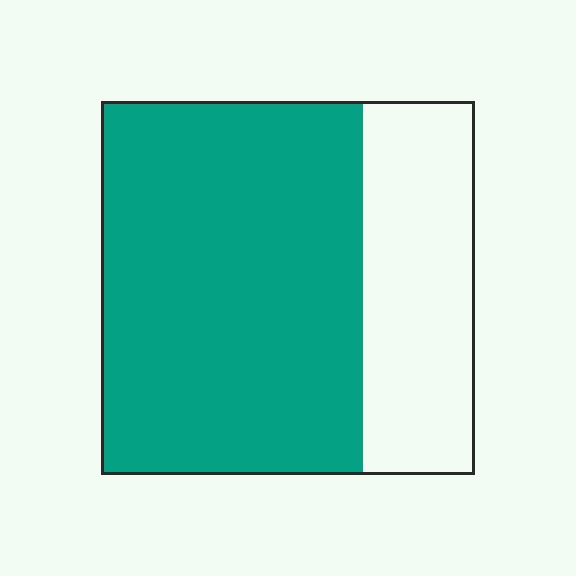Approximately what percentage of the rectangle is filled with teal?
Approximately 70%.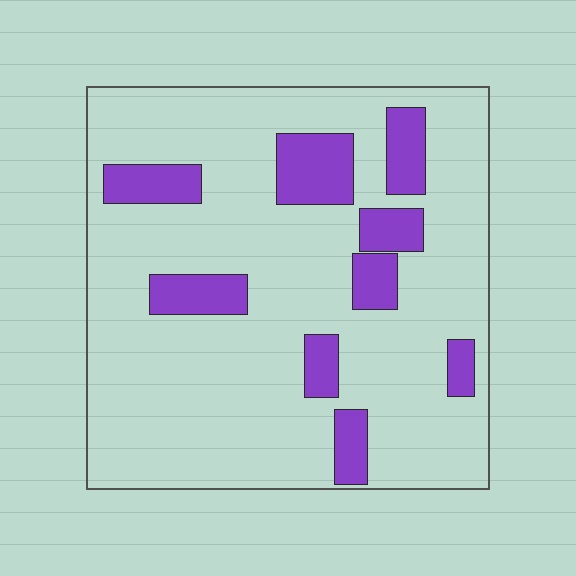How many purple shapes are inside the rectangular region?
9.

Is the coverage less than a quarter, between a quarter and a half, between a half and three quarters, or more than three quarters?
Less than a quarter.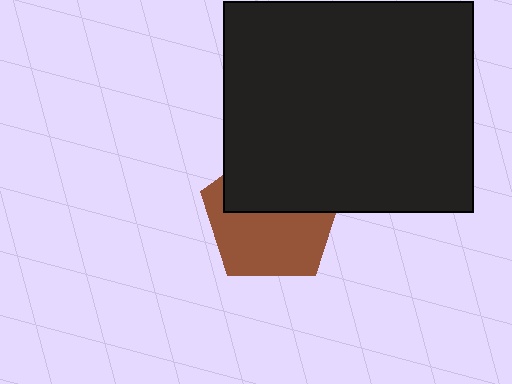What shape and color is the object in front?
The object in front is a black rectangle.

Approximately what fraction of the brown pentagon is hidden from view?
Roughly 45% of the brown pentagon is hidden behind the black rectangle.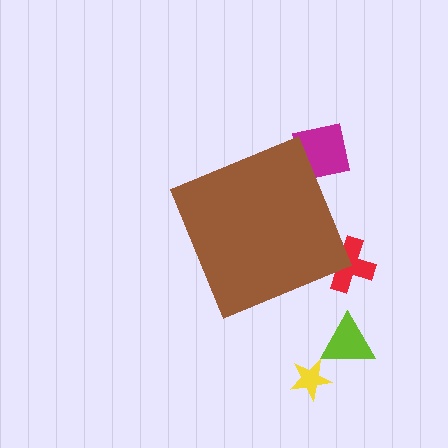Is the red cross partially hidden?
Yes, the red cross is partially hidden behind the brown diamond.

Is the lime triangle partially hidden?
No, the lime triangle is fully visible.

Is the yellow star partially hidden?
No, the yellow star is fully visible.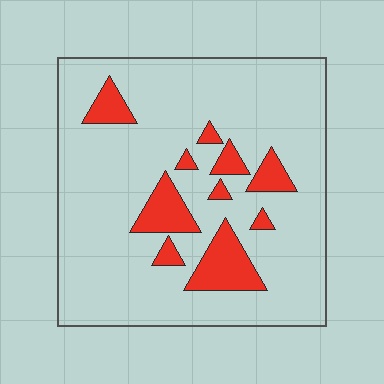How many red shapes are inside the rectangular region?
10.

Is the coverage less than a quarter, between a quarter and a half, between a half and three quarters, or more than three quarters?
Less than a quarter.